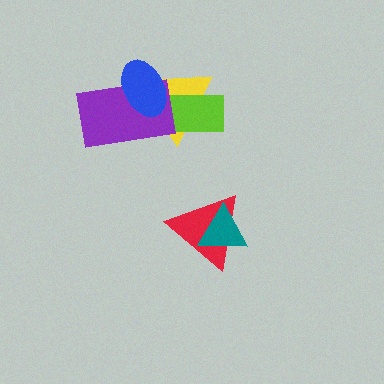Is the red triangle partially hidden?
Yes, it is partially covered by another shape.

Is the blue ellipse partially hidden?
No, no other shape covers it.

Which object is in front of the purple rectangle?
The blue ellipse is in front of the purple rectangle.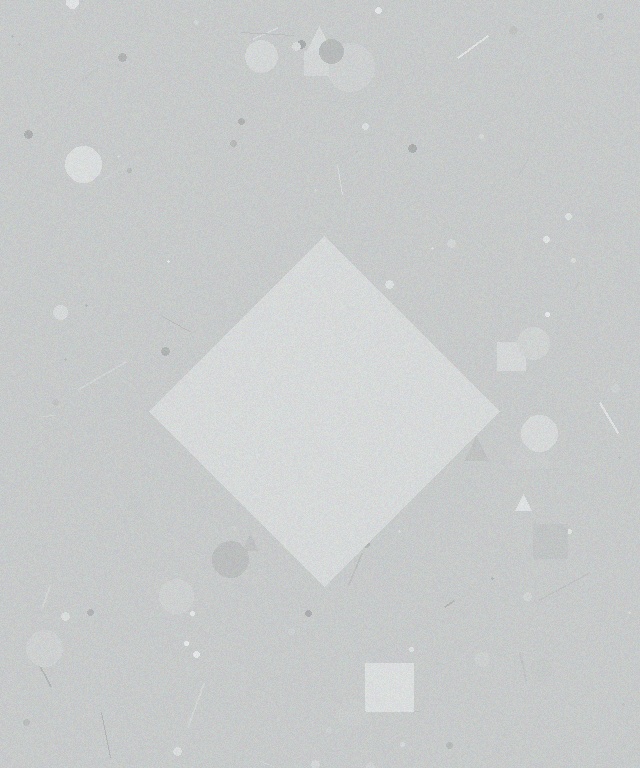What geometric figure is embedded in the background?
A diamond is embedded in the background.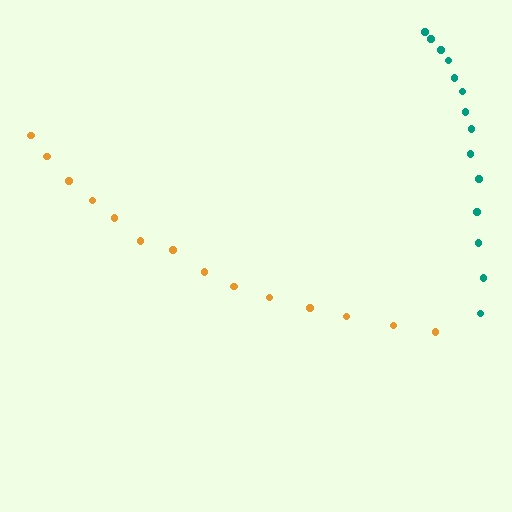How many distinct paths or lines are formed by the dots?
There are 2 distinct paths.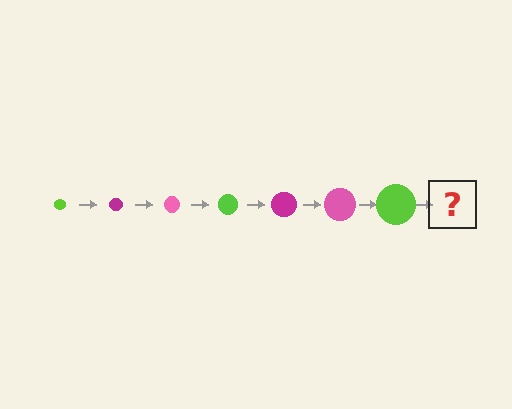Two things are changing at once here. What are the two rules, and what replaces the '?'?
The two rules are that the circle grows larger each step and the color cycles through lime, magenta, and pink. The '?' should be a magenta circle, larger than the previous one.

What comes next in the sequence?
The next element should be a magenta circle, larger than the previous one.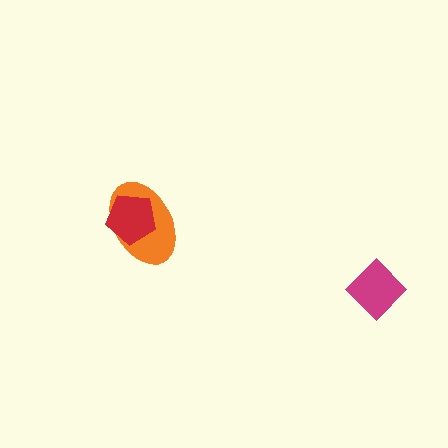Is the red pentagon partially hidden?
No, no other shape covers it.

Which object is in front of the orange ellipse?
The red pentagon is in front of the orange ellipse.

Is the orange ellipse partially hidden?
Yes, it is partially covered by another shape.